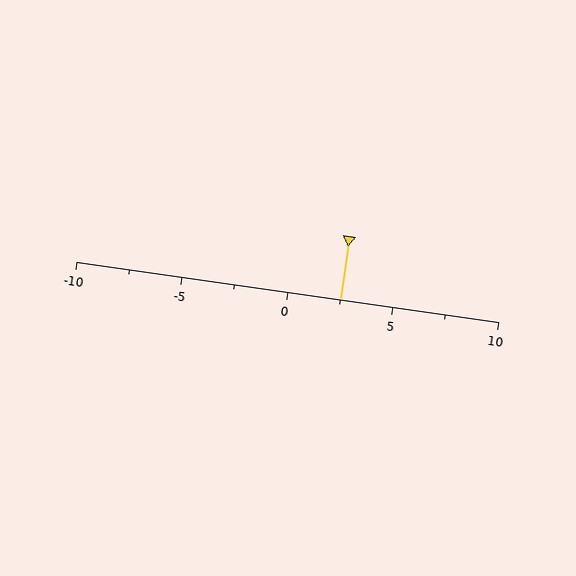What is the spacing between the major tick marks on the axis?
The major ticks are spaced 5 apart.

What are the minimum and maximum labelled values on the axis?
The axis runs from -10 to 10.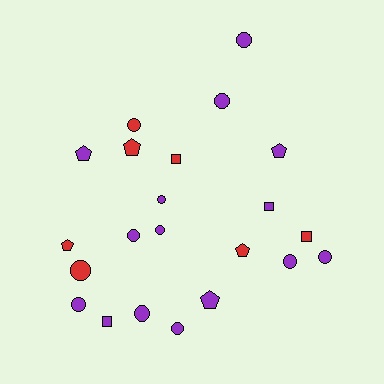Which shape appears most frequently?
Circle, with 12 objects.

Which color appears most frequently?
Purple, with 15 objects.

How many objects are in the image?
There are 22 objects.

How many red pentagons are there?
There are 3 red pentagons.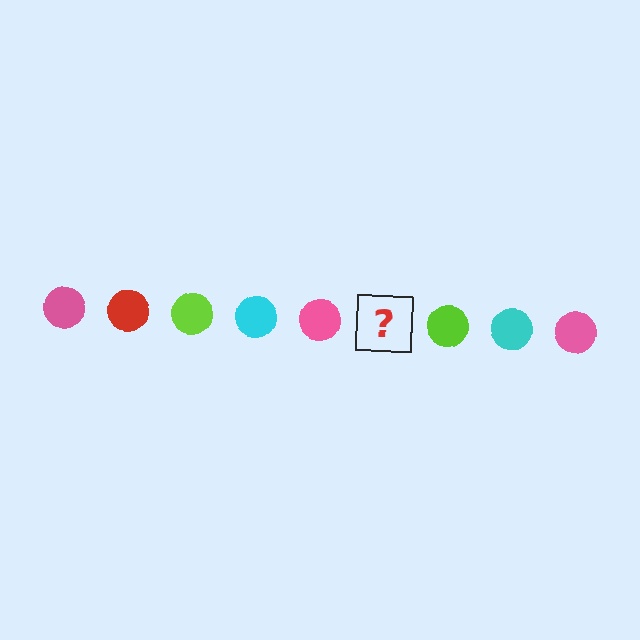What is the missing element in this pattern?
The missing element is a red circle.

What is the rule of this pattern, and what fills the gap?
The rule is that the pattern cycles through pink, red, lime, cyan circles. The gap should be filled with a red circle.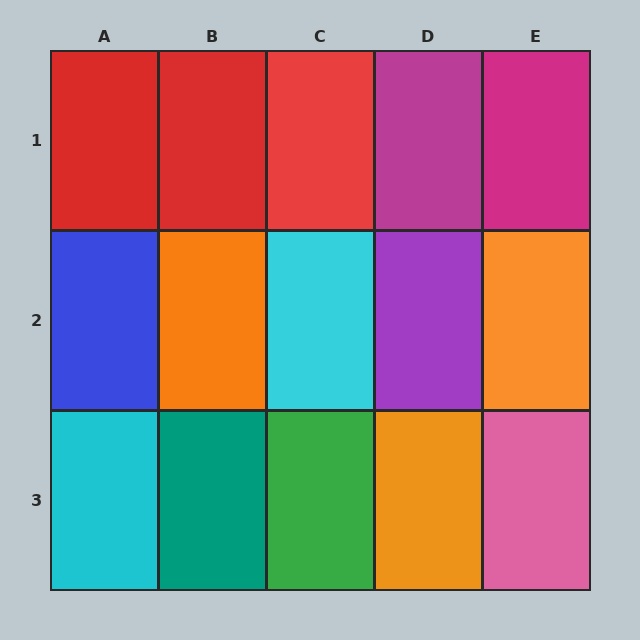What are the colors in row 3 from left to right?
Cyan, teal, green, orange, pink.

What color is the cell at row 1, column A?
Red.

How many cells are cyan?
2 cells are cyan.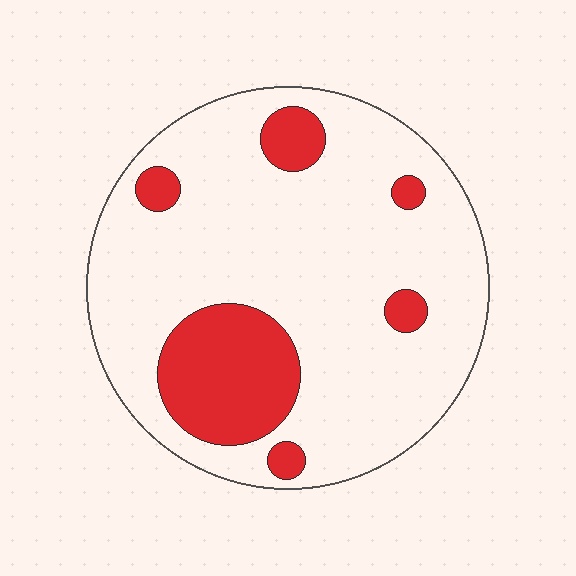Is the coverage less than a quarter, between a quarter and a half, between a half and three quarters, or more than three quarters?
Less than a quarter.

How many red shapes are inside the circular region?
6.